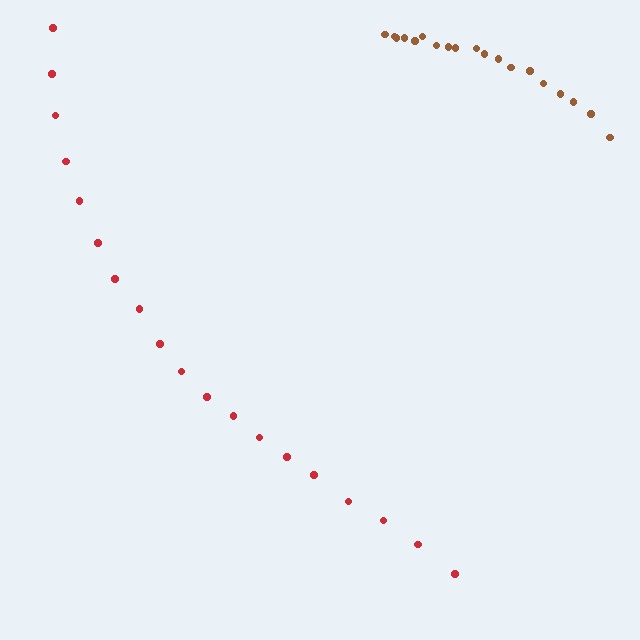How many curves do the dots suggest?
There are 2 distinct paths.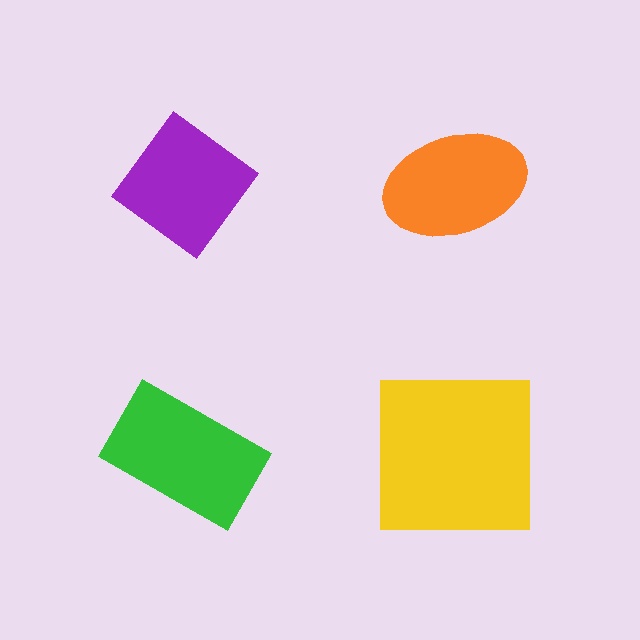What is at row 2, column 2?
A yellow square.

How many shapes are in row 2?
2 shapes.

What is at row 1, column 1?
A purple diamond.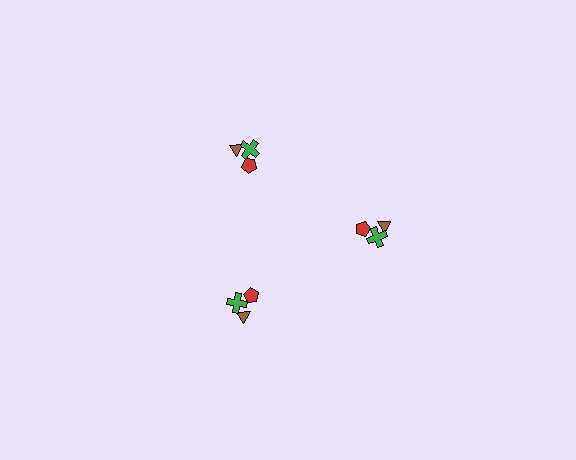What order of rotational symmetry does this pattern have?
This pattern has 3-fold rotational symmetry.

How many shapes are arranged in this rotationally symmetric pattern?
There are 9 shapes, arranged in 3 groups of 3.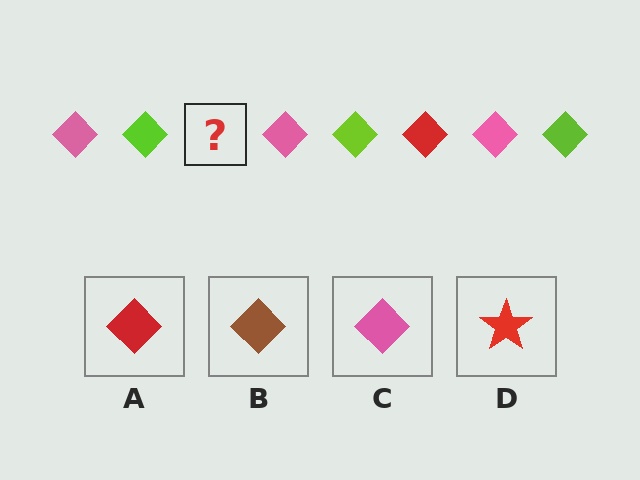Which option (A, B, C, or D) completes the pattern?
A.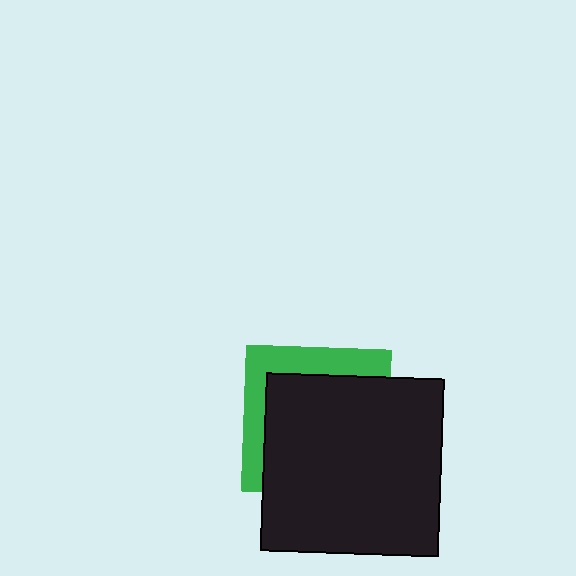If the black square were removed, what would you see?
You would see the complete green square.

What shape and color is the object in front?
The object in front is a black square.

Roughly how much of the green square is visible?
A small part of it is visible (roughly 31%).